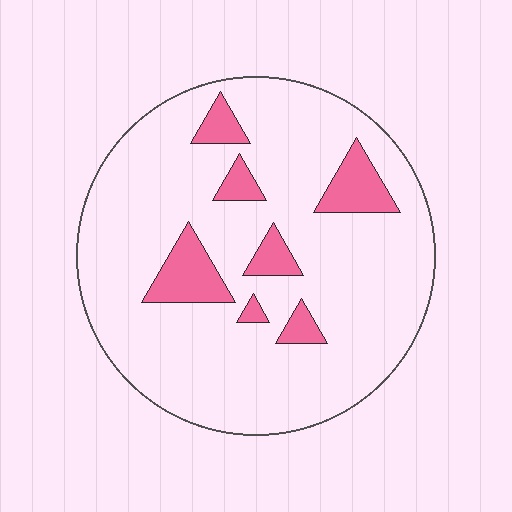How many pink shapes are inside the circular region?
7.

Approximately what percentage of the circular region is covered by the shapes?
Approximately 15%.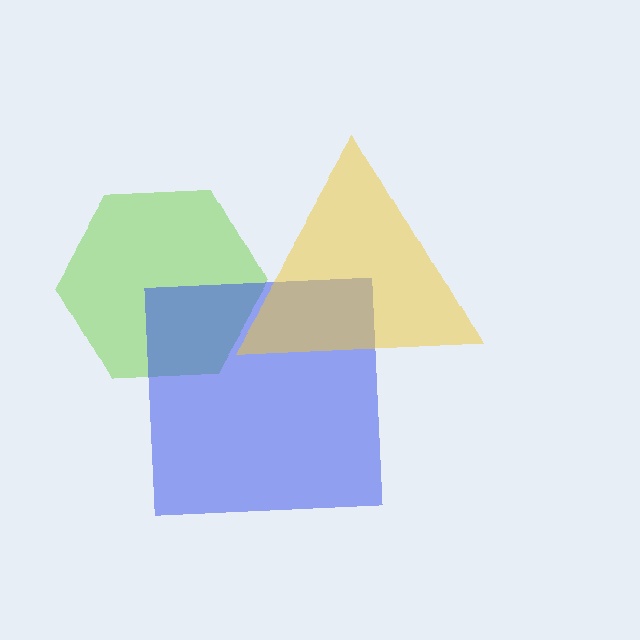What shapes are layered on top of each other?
The layered shapes are: a lime hexagon, a blue square, a yellow triangle.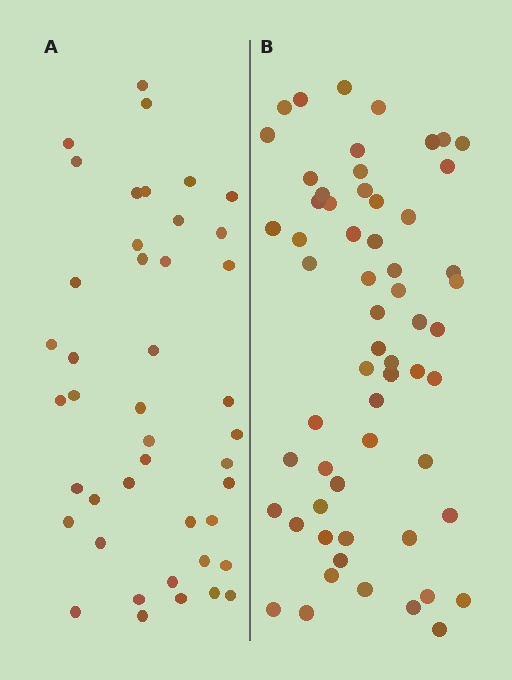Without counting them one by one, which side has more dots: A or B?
Region B (the right region) has more dots.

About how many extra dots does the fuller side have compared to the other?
Region B has approximately 15 more dots than region A.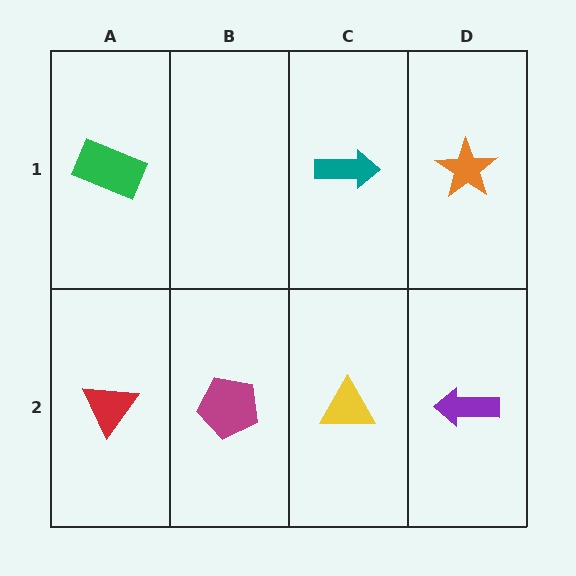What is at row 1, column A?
A green rectangle.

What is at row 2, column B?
A magenta pentagon.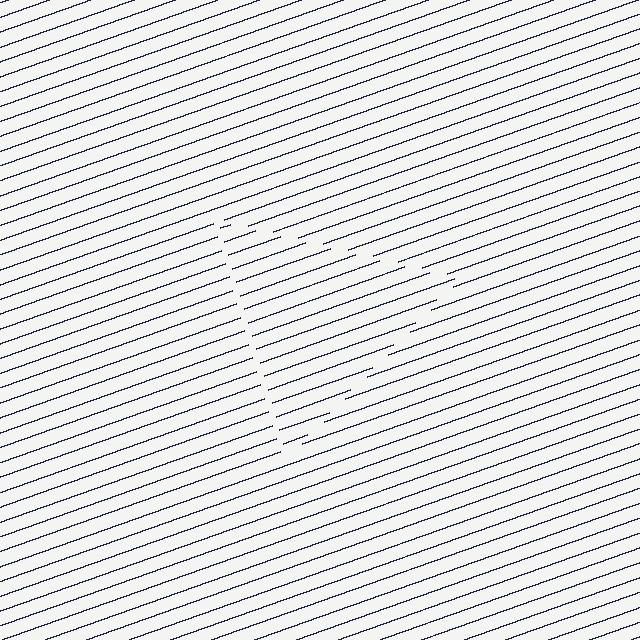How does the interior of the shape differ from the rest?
The interior of the shape contains the same grating, shifted by half a period — the contour is defined by the phase discontinuity where line-ends from the inner and outer gratings abut.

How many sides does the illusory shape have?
3 sides — the line-ends trace a triangle.